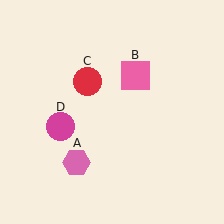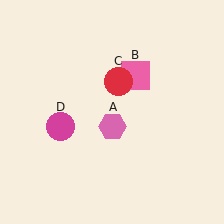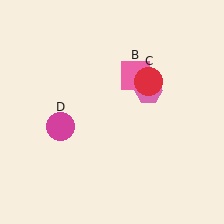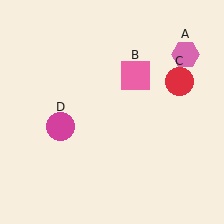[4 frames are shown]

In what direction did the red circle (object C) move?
The red circle (object C) moved right.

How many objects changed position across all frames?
2 objects changed position: pink hexagon (object A), red circle (object C).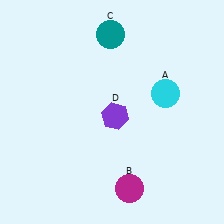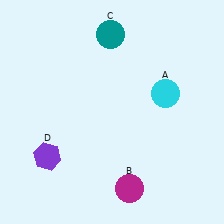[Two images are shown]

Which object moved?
The purple hexagon (D) moved left.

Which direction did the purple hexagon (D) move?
The purple hexagon (D) moved left.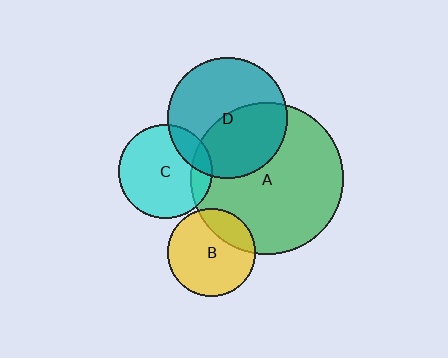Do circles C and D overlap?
Yes.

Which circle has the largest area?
Circle A (green).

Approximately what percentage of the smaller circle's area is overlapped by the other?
Approximately 15%.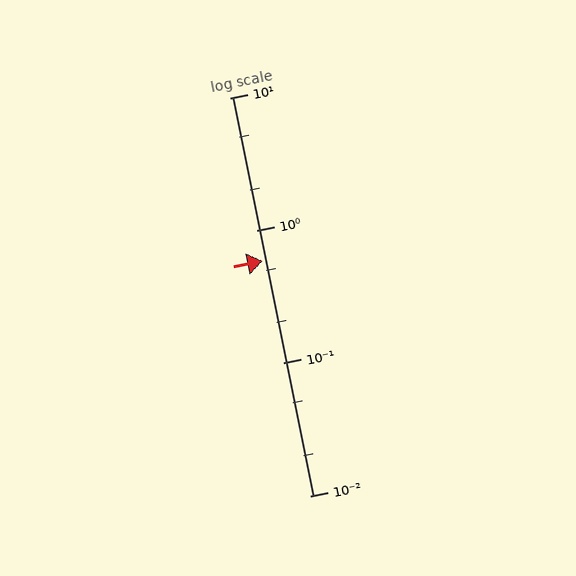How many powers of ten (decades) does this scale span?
The scale spans 3 decades, from 0.01 to 10.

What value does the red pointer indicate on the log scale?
The pointer indicates approximately 0.59.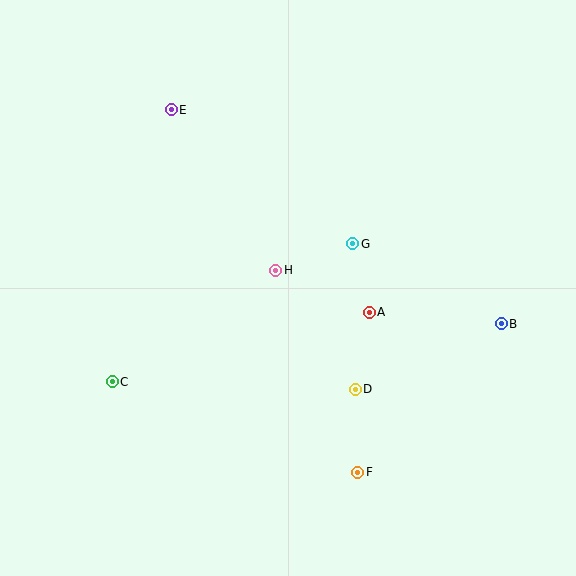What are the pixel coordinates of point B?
Point B is at (501, 324).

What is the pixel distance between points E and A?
The distance between E and A is 283 pixels.